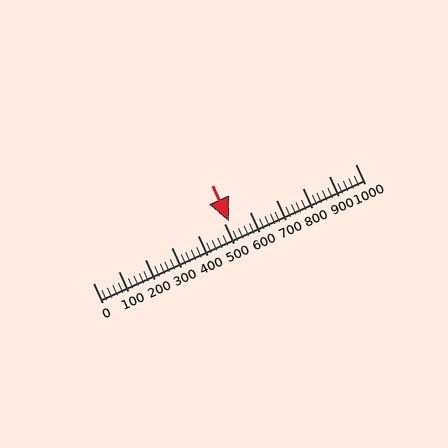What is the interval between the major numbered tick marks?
The major tick marks are spaced 100 units apart.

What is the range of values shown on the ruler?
The ruler shows values from 0 to 1000.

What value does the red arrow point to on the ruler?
The red arrow points to approximately 518.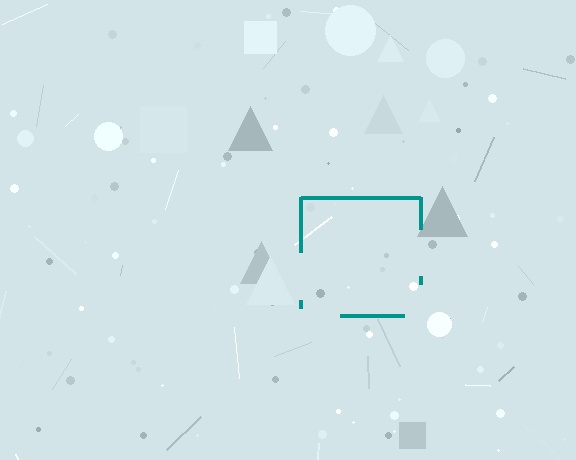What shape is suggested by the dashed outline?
The dashed outline suggests a square.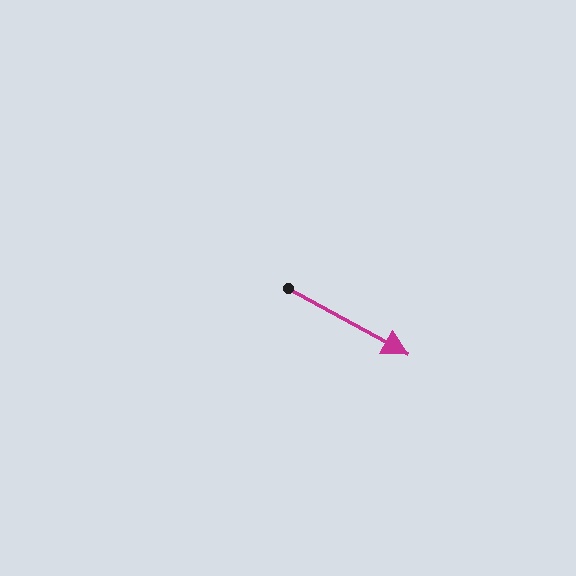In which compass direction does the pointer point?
Southeast.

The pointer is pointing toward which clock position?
Roughly 4 o'clock.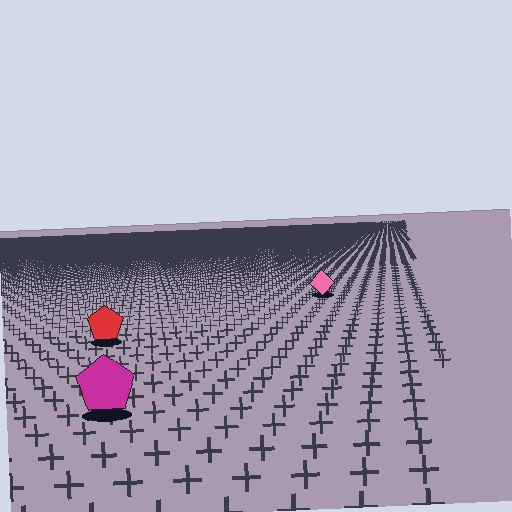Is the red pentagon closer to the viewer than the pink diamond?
Yes. The red pentagon is closer — you can tell from the texture gradient: the ground texture is coarser near it.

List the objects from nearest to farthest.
From nearest to farthest: the magenta pentagon, the red pentagon, the pink diamond.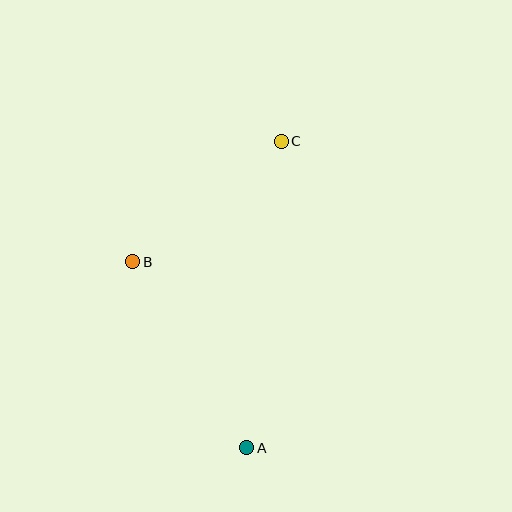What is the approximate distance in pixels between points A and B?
The distance between A and B is approximately 219 pixels.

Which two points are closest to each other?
Points B and C are closest to each other.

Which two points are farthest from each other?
Points A and C are farthest from each other.